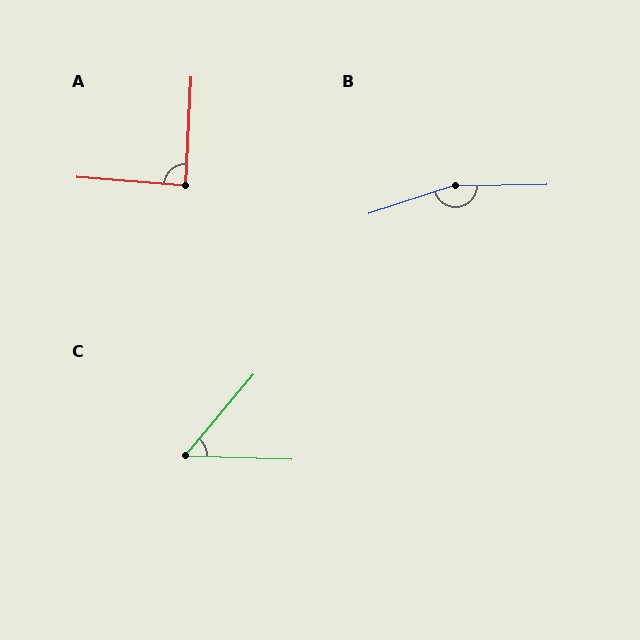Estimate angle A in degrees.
Approximately 88 degrees.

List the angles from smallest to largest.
C (52°), A (88°), B (163°).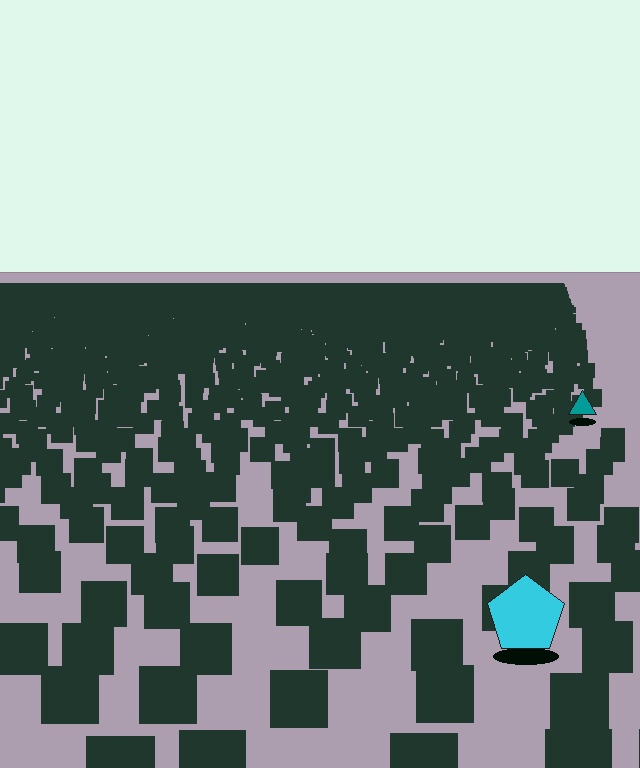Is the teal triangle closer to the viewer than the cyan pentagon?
No. The cyan pentagon is closer — you can tell from the texture gradient: the ground texture is coarser near it.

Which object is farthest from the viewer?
The teal triangle is farthest from the viewer. It appears smaller and the ground texture around it is denser.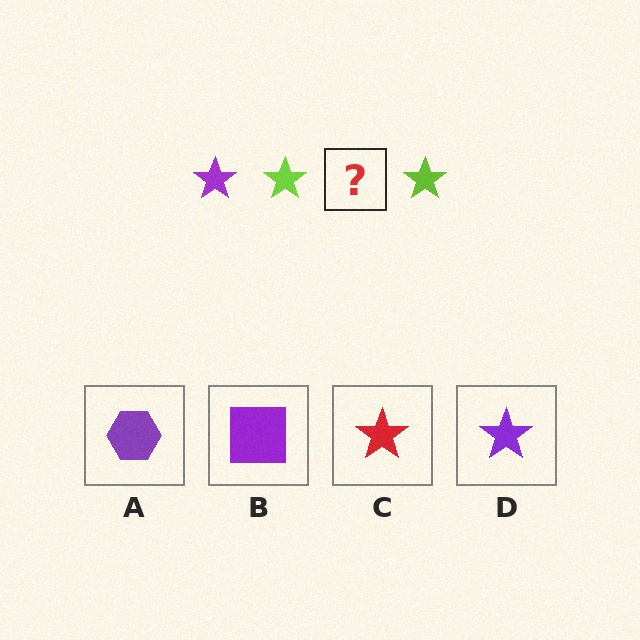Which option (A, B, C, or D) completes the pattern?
D.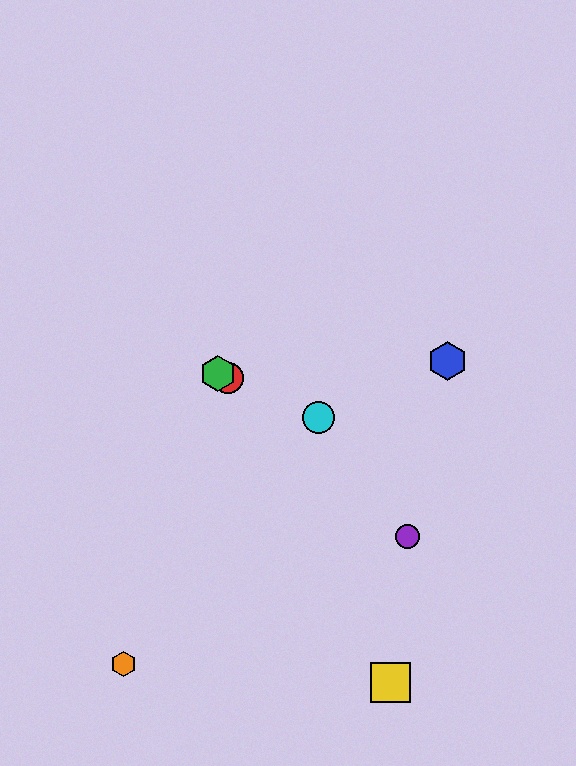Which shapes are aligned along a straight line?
The red circle, the green hexagon, the cyan circle are aligned along a straight line.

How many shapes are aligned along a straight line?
3 shapes (the red circle, the green hexagon, the cyan circle) are aligned along a straight line.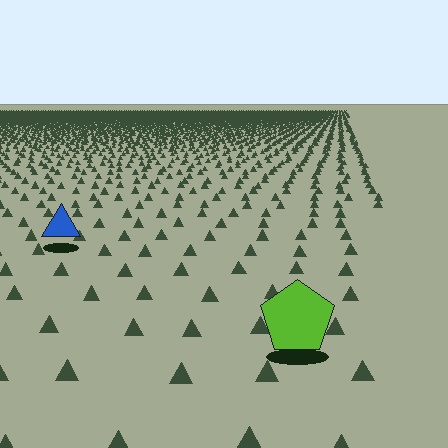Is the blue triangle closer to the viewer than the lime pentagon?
No. The lime pentagon is closer — you can tell from the texture gradient: the ground texture is coarser near it.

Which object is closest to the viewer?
The lime pentagon is closest. The texture marks near it are larger and more spread out.